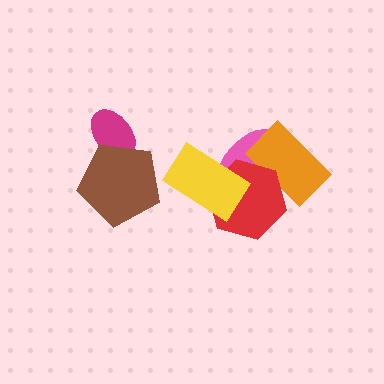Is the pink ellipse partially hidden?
Yes, it is partially covered by another shape.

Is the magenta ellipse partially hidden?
Yes, it is partially covered by another shape.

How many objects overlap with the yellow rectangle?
2 objects overlap with the yellow rectangle.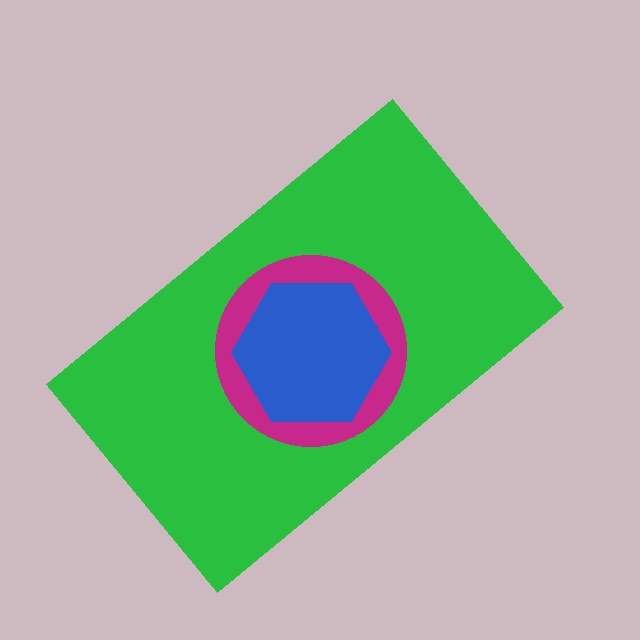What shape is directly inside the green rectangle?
The magenta circle.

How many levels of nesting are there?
3.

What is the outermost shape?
The green rectangle.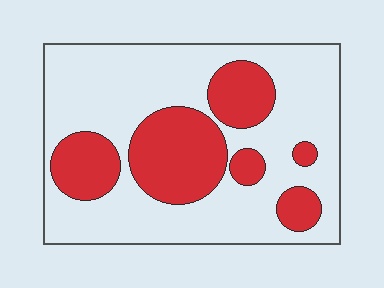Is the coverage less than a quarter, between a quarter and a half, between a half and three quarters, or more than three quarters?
Between a quarter and a half.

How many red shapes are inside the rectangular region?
6.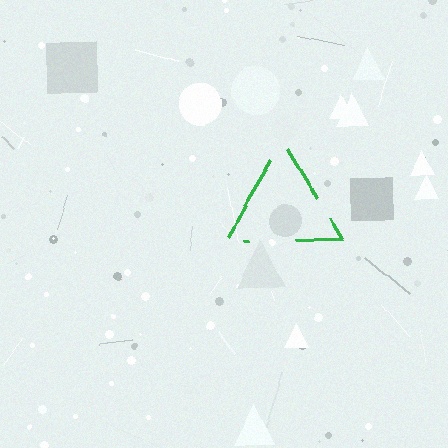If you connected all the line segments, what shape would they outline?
They would outline a triangle.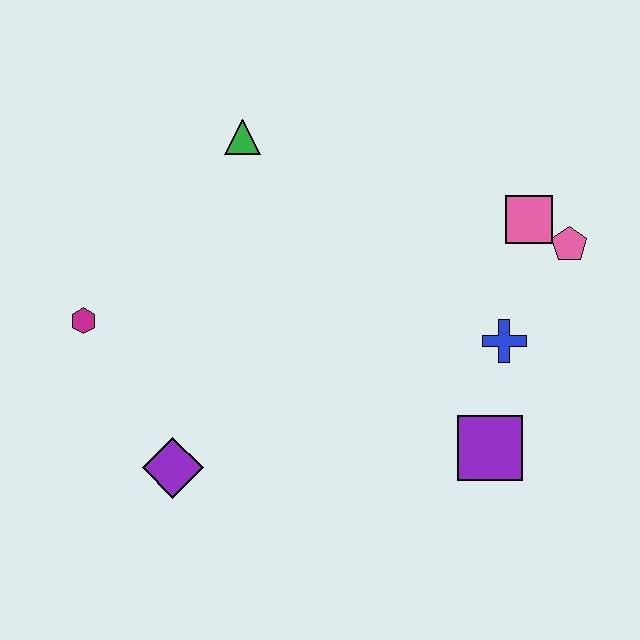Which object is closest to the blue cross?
The purple square is closest to the blue cross.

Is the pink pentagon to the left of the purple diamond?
No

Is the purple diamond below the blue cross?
Yes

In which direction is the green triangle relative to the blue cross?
The green triangle is to the left of the blue cross.